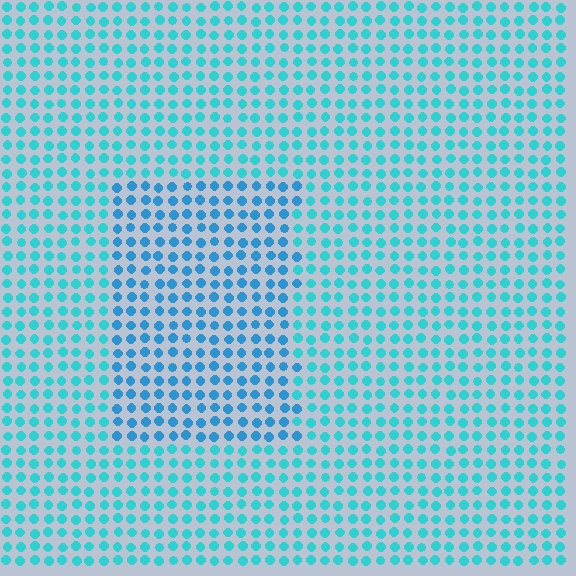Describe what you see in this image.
The image is filled with small cyan elements in a uniform arrangement. A rectangle-shaped region is visible where the elements are tinted to a slightly different hue, forming a subtle color boundary.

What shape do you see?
I see a rectangle.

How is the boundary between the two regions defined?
The boundary is defined purely by a slight shift in hue (about 22 degrees). Spacing, size, and orientation are identical on both sides.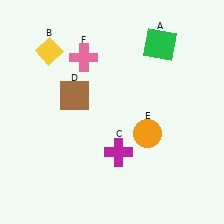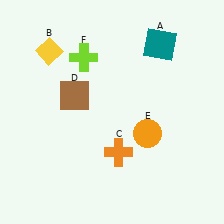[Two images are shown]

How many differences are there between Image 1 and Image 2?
There are 3 differences between the two images.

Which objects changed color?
A changed from green to teal. C changed from magenta to orange. F changed from pink to lime.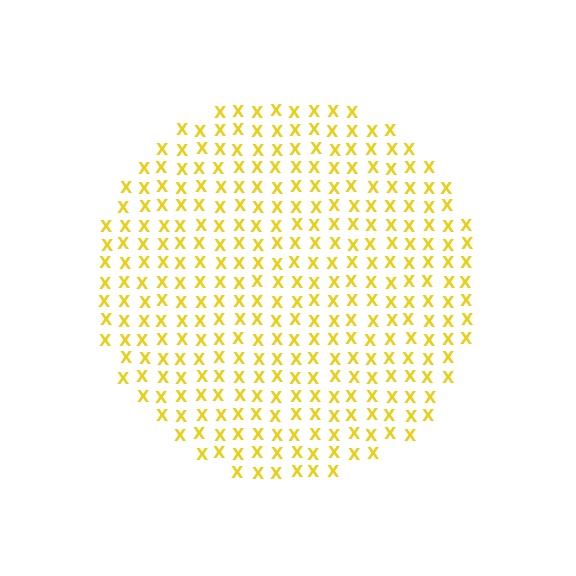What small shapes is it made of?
It is made of small letter X's.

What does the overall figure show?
The overall figure shows a circle.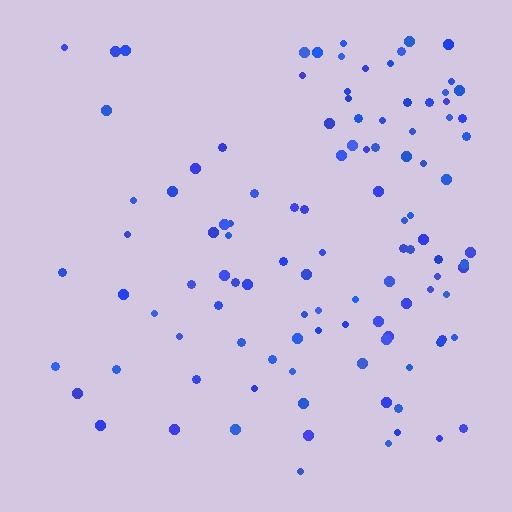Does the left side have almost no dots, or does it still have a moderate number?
Still a moderate number, just noticeably fewer than the right.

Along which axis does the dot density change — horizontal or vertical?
Horizontal.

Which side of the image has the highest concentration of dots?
The right.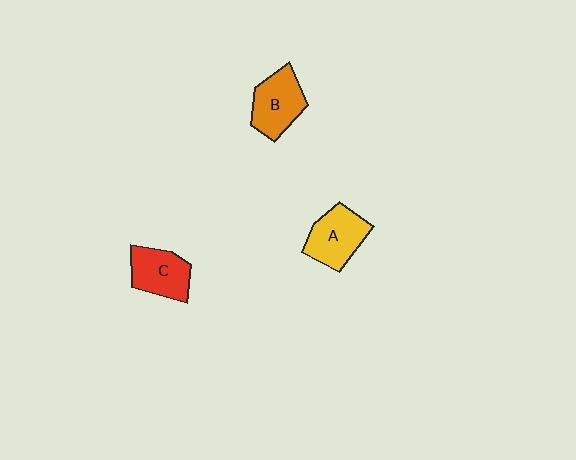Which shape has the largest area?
Shape A (yellow).